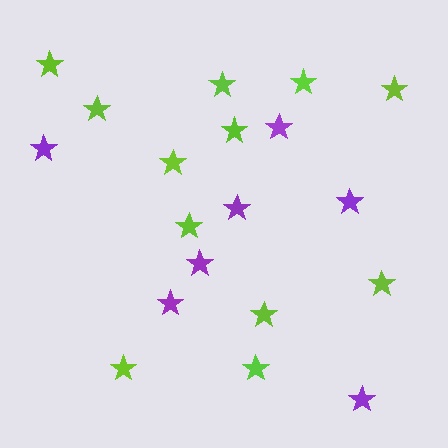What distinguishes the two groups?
There are 2 groups: one group of lime stars (12) and one group of purple stars (7).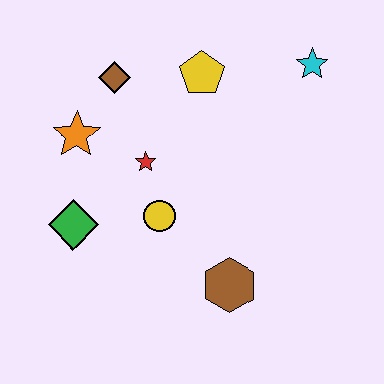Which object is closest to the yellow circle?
The red star is closest to the yellow circle.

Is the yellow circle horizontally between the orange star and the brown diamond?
No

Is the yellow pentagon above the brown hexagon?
Yes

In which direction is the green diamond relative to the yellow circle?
The green diamond is to the left of the yellow circle.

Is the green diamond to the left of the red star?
Yes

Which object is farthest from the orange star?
The cyan star is farthest from the orange star.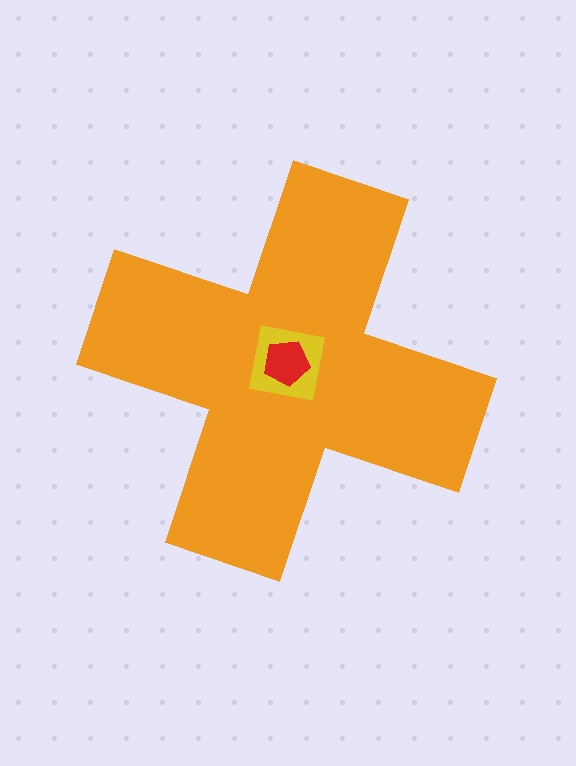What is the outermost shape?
The orange cross.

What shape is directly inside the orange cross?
The yellow square.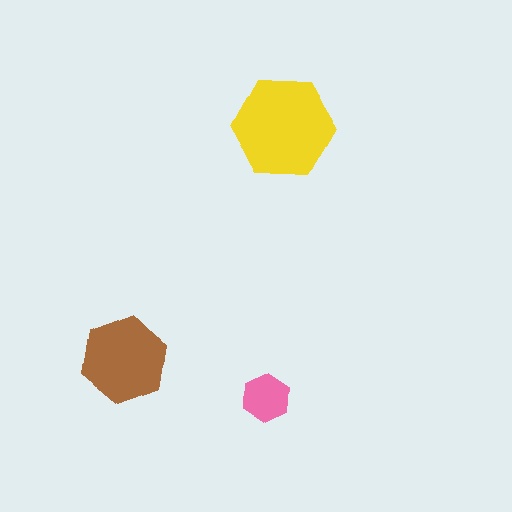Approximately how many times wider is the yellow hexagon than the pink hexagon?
About 2 times wider.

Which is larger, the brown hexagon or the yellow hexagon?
The yellow one.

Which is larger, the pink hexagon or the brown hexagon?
The brown one.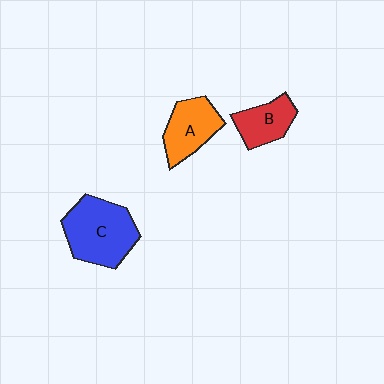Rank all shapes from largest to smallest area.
From largest to smallest: C (blue), A (orange), B (red).